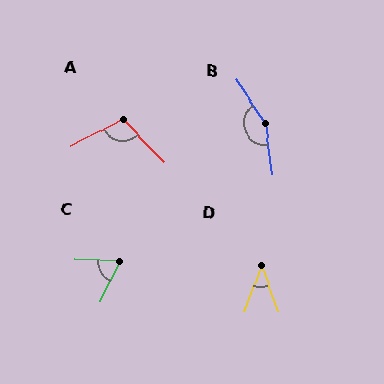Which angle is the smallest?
D, at approximately 40 degrees.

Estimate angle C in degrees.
Approximately 67 degrees.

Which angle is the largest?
B, at approximately 153 degrees.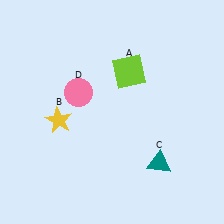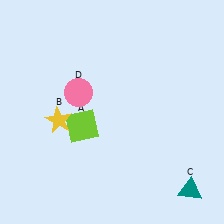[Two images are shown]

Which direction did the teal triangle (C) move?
The teal triangle (C) moved right.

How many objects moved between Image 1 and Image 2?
2 objects moved between the two images.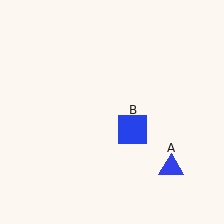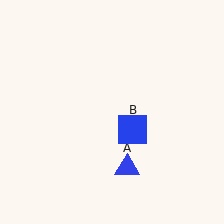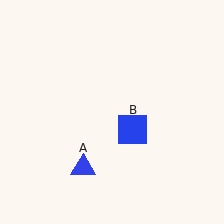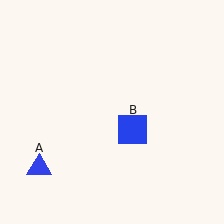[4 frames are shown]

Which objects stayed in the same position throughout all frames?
Blue square (object B) remained stationary.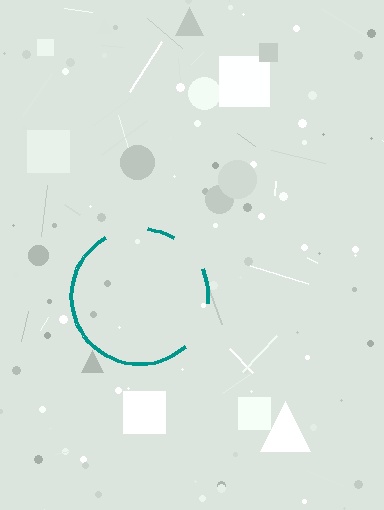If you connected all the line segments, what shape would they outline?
They would outline a circle.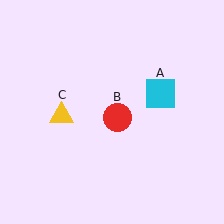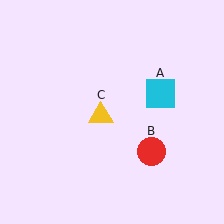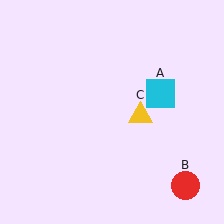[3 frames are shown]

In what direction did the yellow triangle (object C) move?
The yellow triangle (object C) moved right.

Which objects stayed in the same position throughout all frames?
Cyan square (object A) remained stationary.